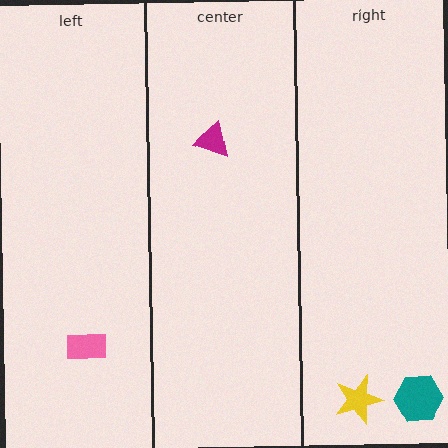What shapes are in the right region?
The teal hexagon, the yellow star.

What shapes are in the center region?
The magenta triangle.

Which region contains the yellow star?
The right region.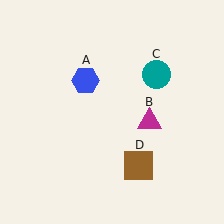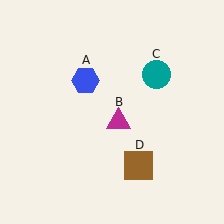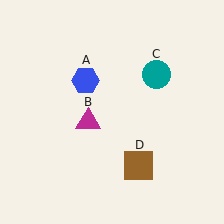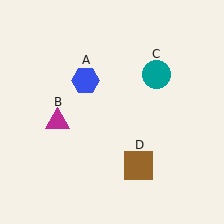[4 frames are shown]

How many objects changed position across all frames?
1 object changed position: magenta triangle (object B).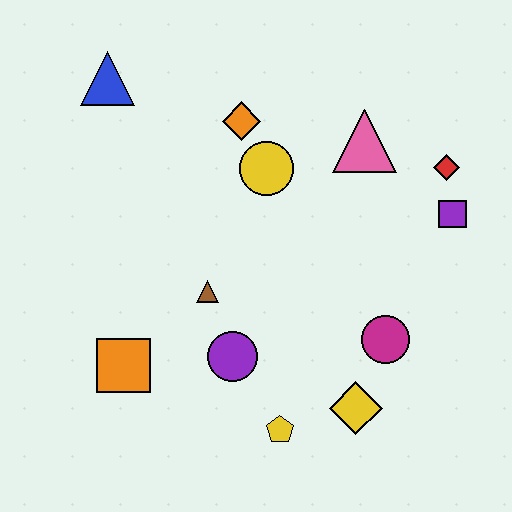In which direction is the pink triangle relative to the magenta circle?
The pink triangle is above the magenta circle.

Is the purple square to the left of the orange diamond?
No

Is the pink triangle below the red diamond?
No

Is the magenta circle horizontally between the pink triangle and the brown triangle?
No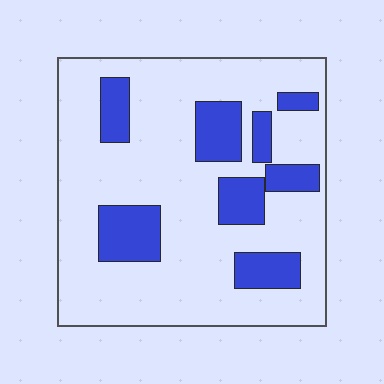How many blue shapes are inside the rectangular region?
8.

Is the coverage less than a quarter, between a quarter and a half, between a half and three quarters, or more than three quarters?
Less than a quarter.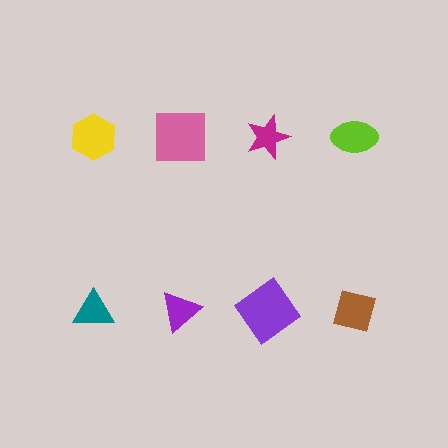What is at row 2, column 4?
A brown square.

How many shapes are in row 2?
4 shapes.